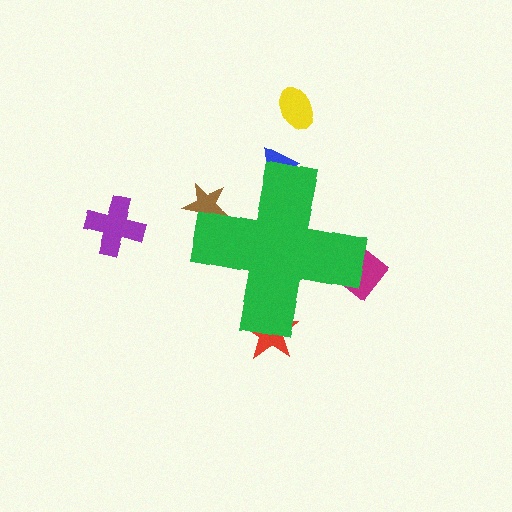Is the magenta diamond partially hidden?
Yes, the magenta diamond is partially hidden behind the green cross.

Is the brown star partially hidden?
Yes, the brown star is partially hidden behind the green cross.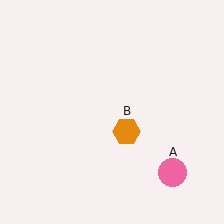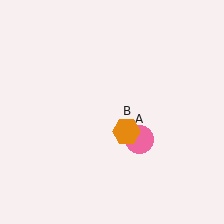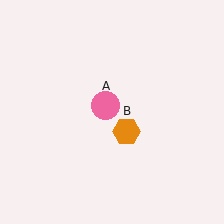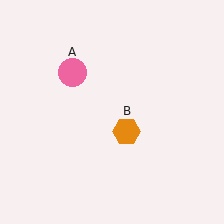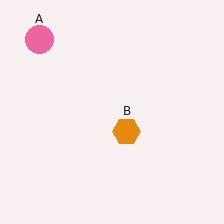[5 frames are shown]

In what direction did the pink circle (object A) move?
The pink circle (object A) moved up and to the left.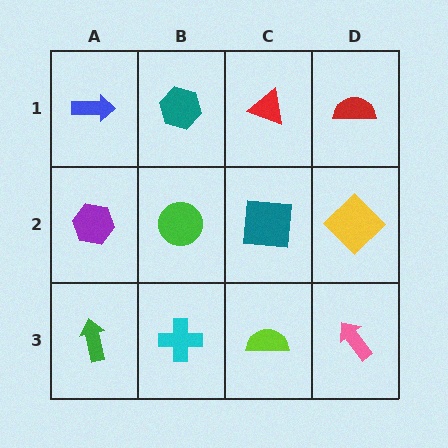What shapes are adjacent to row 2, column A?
A blue arrow (row 1, column A), a green arrow (row 3, column A), a green circle (row 2, column B).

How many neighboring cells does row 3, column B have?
3.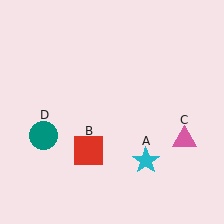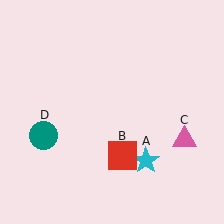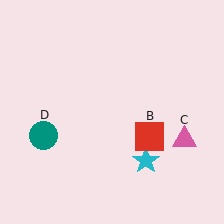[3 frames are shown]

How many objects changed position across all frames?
1 object changed position: red square (object B).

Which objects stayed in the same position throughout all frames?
Cyan star (object A) and pink triangle (object C) and teal circle (object D) remained stationary.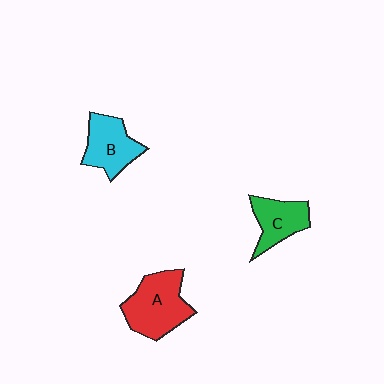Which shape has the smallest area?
Shape C (green).